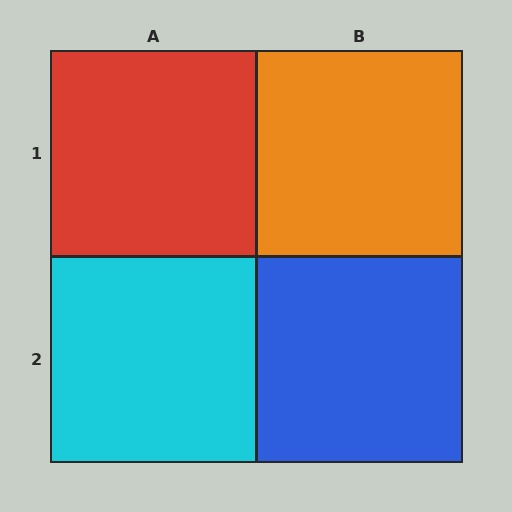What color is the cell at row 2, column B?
Blue.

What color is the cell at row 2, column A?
Cyan.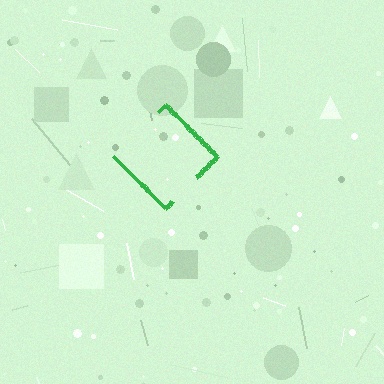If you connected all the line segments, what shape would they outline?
They would outline a diamond.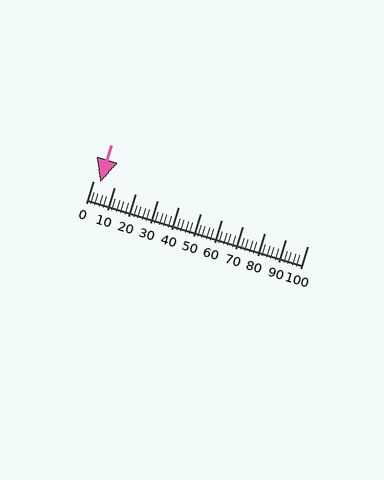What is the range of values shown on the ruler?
The ruler shows values from 0 to 100.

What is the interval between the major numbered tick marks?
The major tick marks are spaced 10 units apart.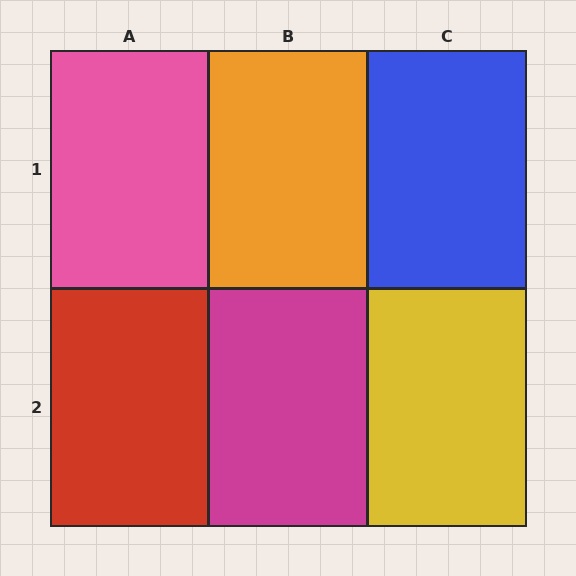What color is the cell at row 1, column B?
Orange.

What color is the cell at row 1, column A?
Pink.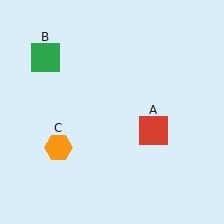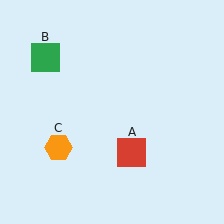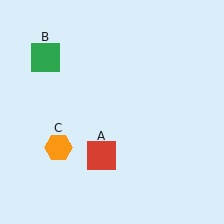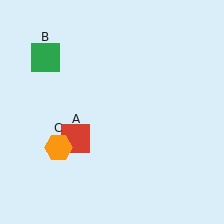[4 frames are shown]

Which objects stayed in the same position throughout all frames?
Green square (object B) and orange hexagon (object C) remained stationary.